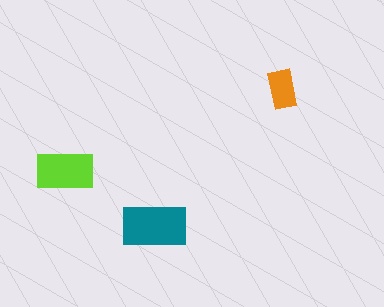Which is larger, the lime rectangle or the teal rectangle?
The teal one.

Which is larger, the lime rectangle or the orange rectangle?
The lime one.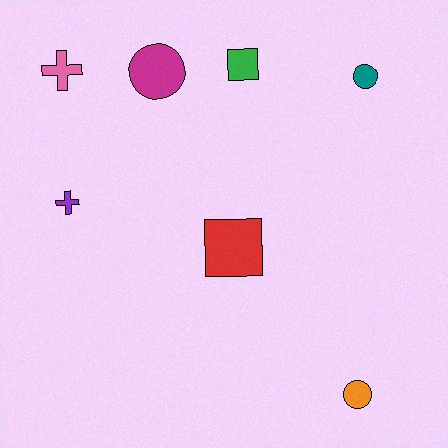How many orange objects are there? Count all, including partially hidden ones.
There is 1 orange object.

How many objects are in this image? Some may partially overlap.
There are 7 objects.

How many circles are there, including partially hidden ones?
There are 3 circles.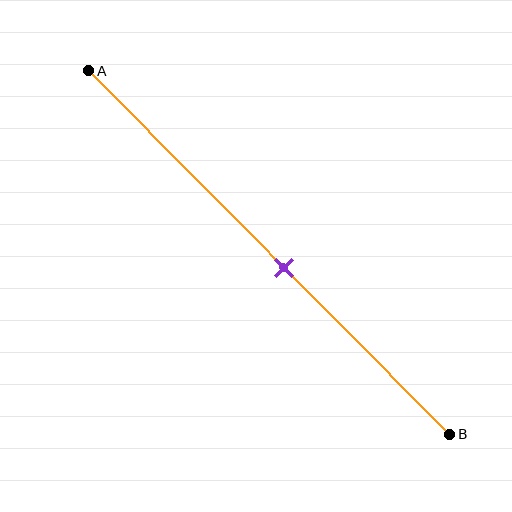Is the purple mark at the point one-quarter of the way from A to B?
No, the mark is at about 55% from A, not at the 25% one-quarter point.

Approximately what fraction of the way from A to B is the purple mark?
The purple mark is approximately 55% of the way from A to B.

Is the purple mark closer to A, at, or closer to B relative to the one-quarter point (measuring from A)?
The purple mark is closer to point B than the one-quarter point of segment AB.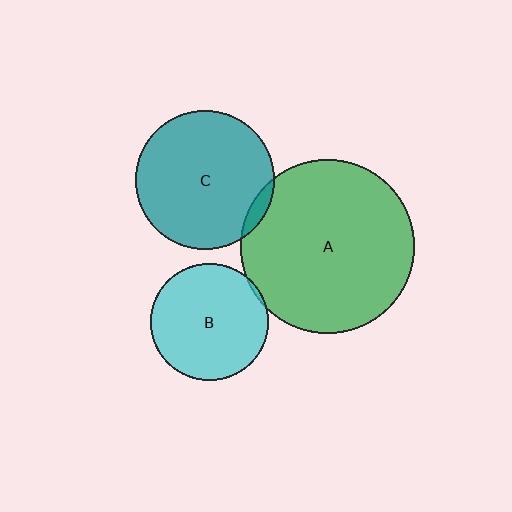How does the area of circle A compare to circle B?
Approximately 2.2 times.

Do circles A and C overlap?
Yes.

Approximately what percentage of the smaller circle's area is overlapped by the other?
Approximately 5%.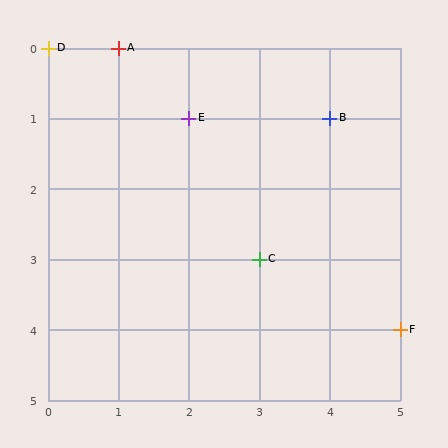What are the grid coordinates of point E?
Point E is at grid coordinates (2, 1).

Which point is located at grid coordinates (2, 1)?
Point E is at (2, 1).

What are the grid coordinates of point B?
Point B is at grid coordinates (4, 1).